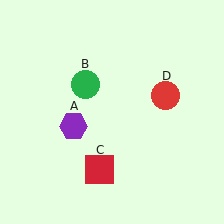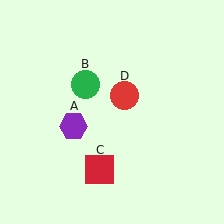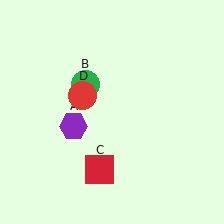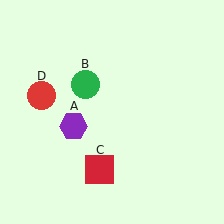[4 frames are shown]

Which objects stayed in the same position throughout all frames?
Purple hexagon (object A) and green circle (object B) and red square (object C) remained stationary.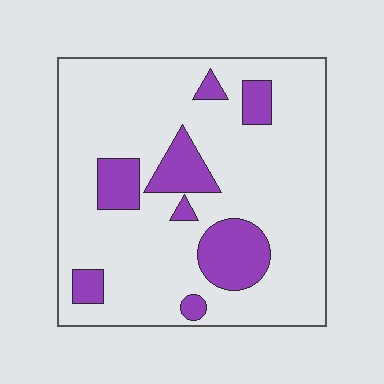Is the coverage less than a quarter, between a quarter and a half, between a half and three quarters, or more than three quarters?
Less than a quarter.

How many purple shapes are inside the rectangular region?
8.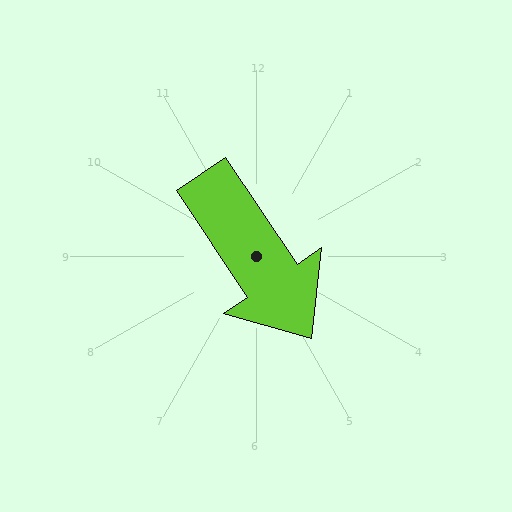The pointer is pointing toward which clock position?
Roughly 5 o'clock.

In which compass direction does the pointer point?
Southeast.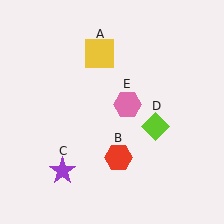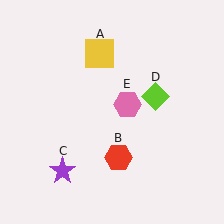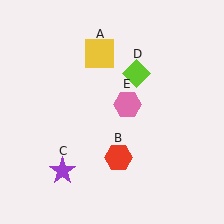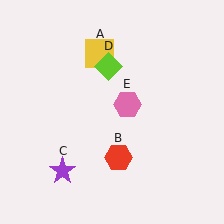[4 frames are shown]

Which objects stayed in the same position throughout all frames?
Yellow square (object A) and red hexagon (object B) and purple star (object C) and pink hexagon (object E) remained stationary.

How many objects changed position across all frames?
1 object changed position: lime diamond (object D).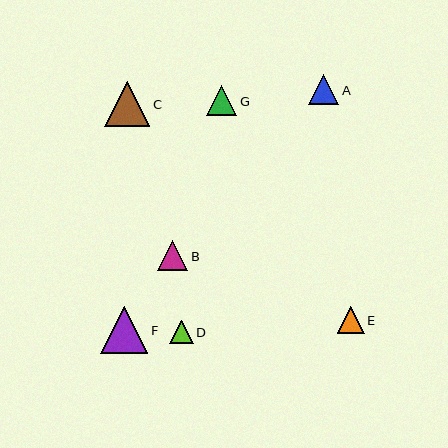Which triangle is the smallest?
Triangle D is the smallest with a size of approximately 23 pixels.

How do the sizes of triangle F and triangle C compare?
Triangle F and triangle C are approximately the same size.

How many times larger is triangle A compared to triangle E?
Triangle A is approximately 1.1 times the size of triangle E.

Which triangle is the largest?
Triangle F is the largest with a size of approximately 47 pixels.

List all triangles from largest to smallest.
From largest to smallest: F, C, G, B, A, E, D.